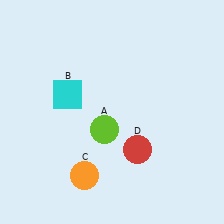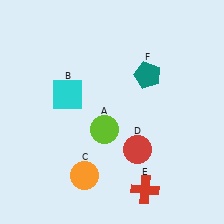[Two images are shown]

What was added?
A red cross (E), a teal pentagon (F) were added in Image 2.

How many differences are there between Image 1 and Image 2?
There are 2 differences between the two images.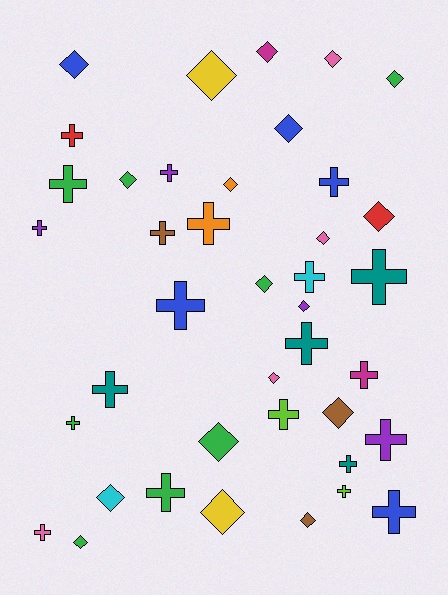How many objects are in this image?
There are 40 objects.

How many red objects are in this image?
There are 2 red objects.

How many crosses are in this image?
There are 21 crosses.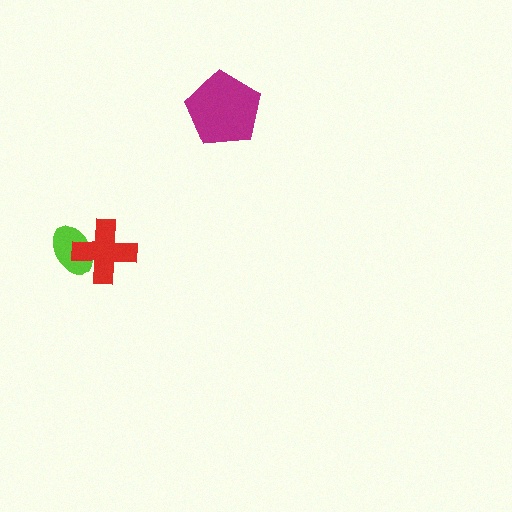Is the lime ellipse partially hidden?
Yes, it is partially covered by another shape.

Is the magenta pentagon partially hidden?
No, no other shape covers it.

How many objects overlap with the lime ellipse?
1 object overlaps with the lime ellipse.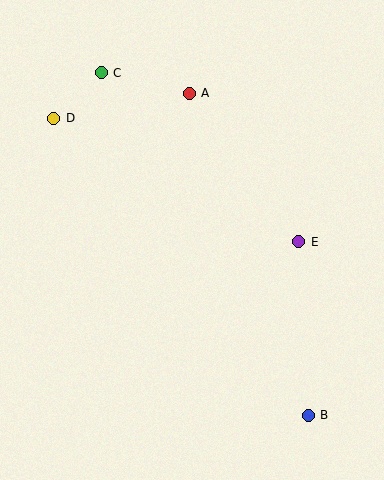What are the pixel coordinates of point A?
Point A is at (189, 93).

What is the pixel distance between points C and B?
The distance between C and B is 400 pixels.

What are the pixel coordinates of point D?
Point D is at (54, 118).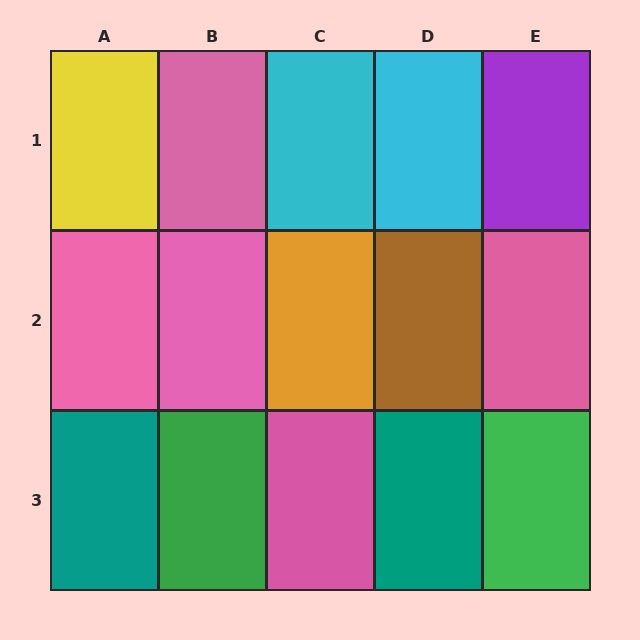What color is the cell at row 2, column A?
Pink.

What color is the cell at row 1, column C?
Cyan.